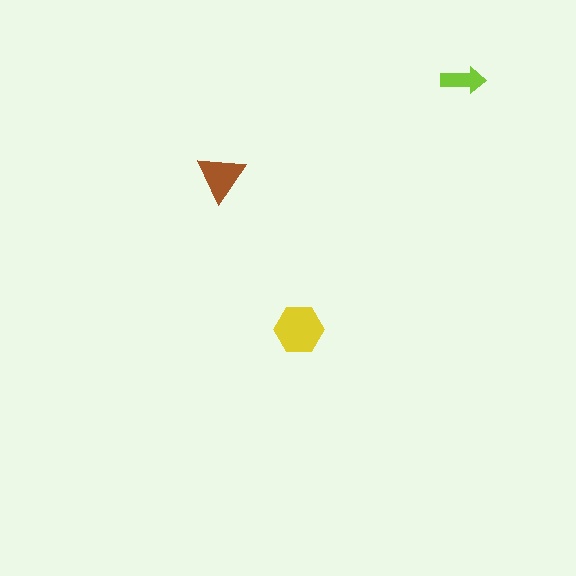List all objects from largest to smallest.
The yellow hexagon, the brown triangle, the lime arrow.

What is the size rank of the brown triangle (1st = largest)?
2nd.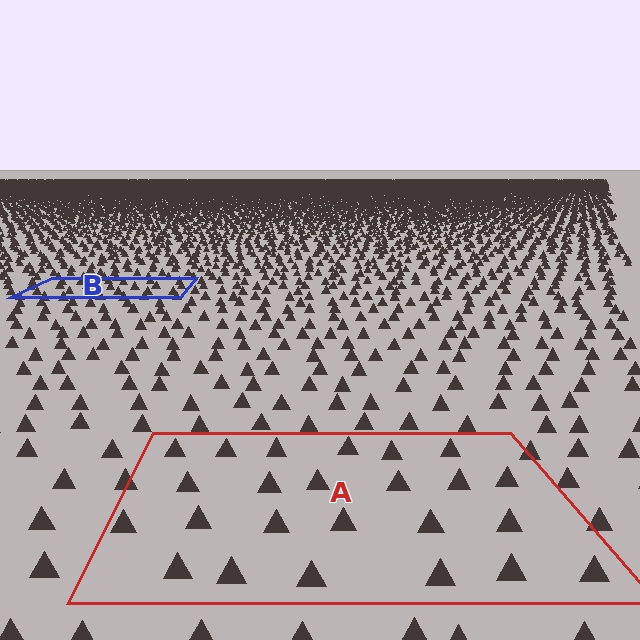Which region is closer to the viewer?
Region A is closer. The texture elements there are larger and more spread out.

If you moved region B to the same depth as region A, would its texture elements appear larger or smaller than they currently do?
They would appear larger. At a closer depth, the same texture elements are projected at a bigger on-screen size.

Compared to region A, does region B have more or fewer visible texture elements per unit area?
Region B has more texture elements per unit area — they are packed more densely because it is farther away.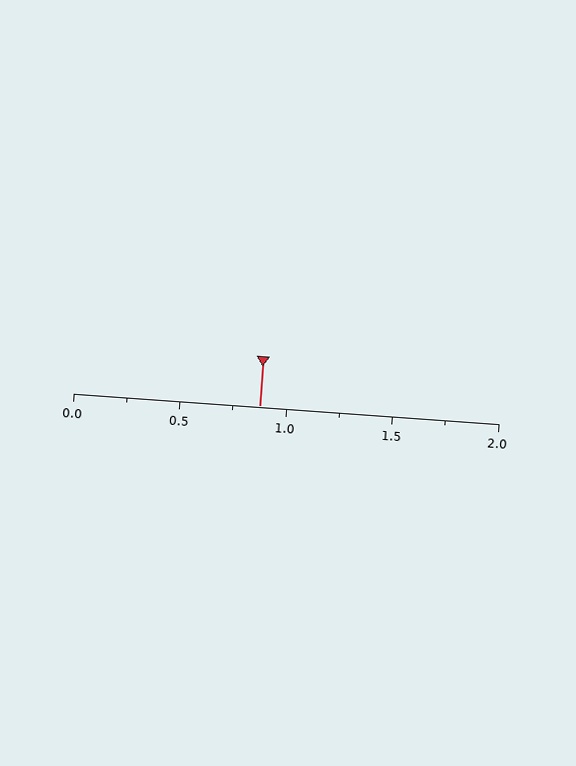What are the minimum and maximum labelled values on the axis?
The axis runs from 0.0 to 2.0.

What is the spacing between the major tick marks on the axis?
The major ticks are spaced 0.5 apart.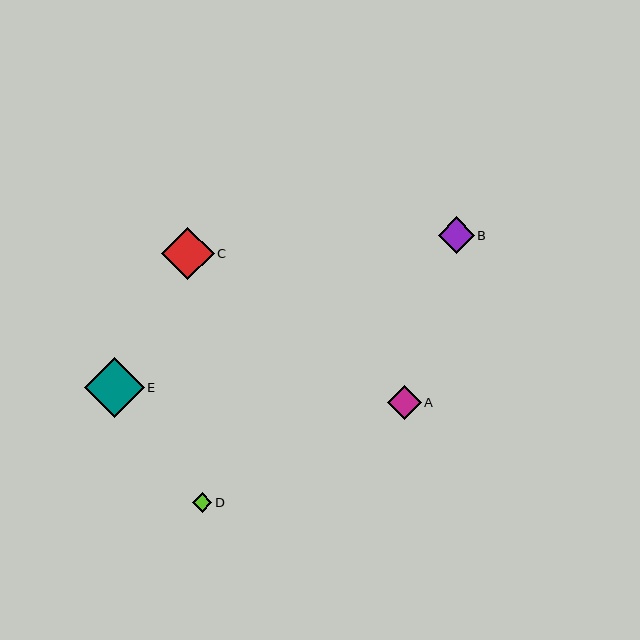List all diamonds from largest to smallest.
From largest to smallest: E, C, B, A, D.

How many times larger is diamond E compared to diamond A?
Diamond E is approximately 1.8 times the size of diamond A.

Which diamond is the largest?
Diamond E is the largest with a size of approximately 60 pixels.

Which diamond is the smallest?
Diamond D is the smallest with a size of approximately 19 pixels.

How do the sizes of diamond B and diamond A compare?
Diamond B and diamond A are approximately the same size.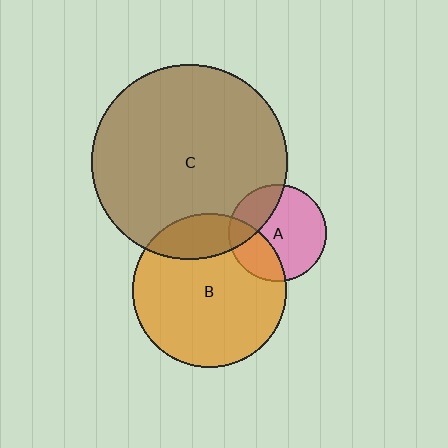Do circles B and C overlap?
Yes.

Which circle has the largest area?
Circle C (brown).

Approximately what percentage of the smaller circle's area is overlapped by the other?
Approximately 20%.